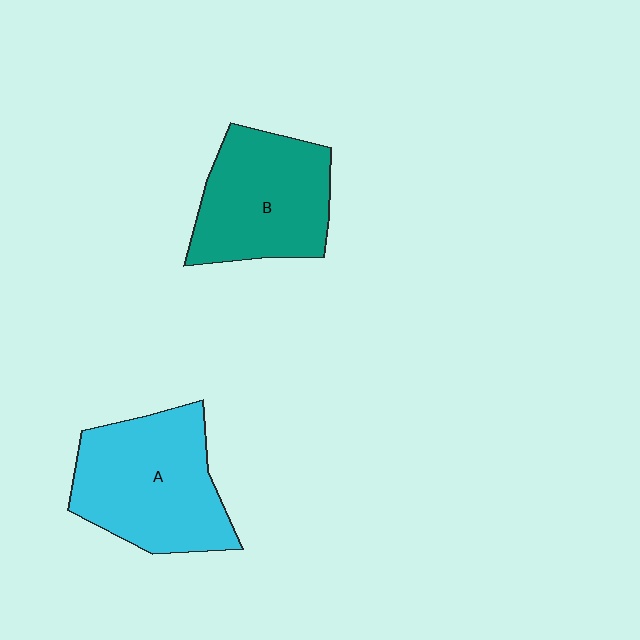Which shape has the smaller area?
Shape B (teal).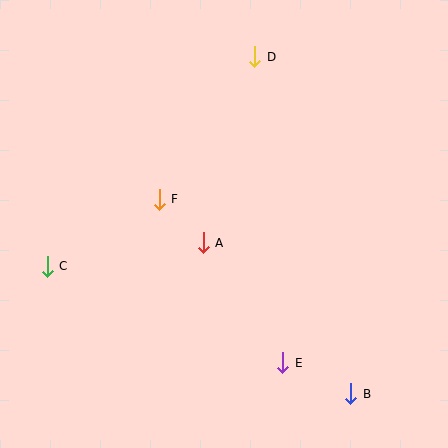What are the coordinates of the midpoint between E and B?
The midpoint between E and B is at (317, 378).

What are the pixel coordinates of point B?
Point B is at (351, 394).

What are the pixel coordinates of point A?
Point A is at (203, 243).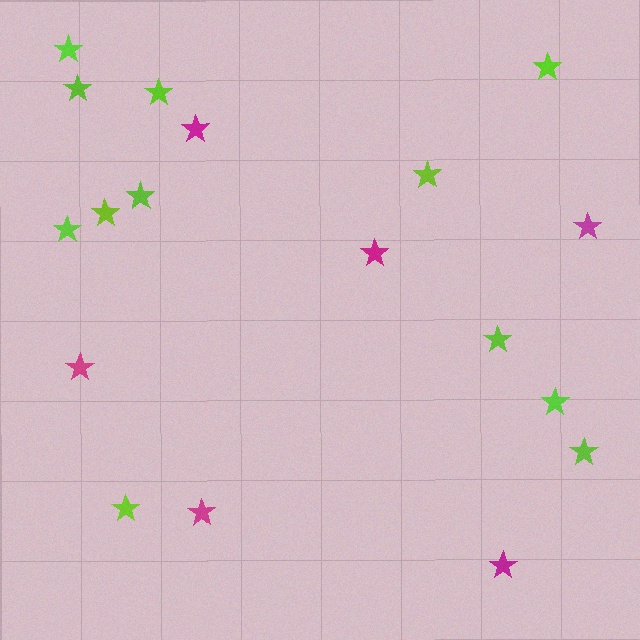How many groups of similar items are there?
There are 2 groups: one group of magenta stars (6) and one group of lime stars (12).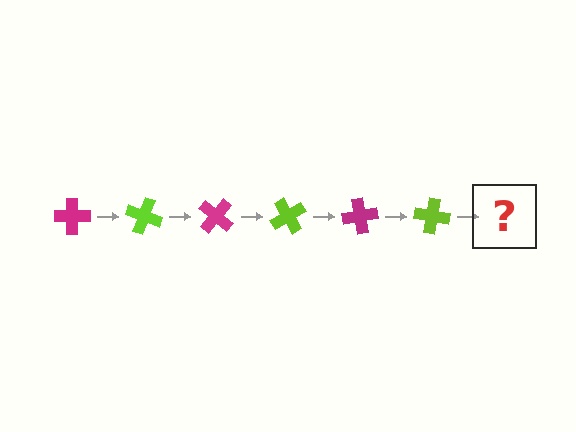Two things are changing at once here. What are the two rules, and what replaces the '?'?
The two rules are that it rotates 20 degrees each step and the color cycles through magenta and lime. The '?' should be a magenta cross, rotated 120 degrees from the start.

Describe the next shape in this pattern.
It should be a magenta cross, rotated 120 degrees from the start.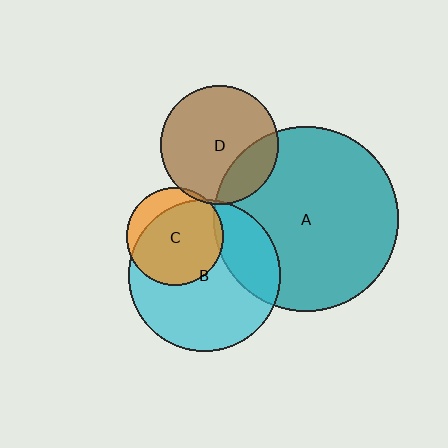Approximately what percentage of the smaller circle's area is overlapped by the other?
Approximately 5%.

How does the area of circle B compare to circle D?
Approximately 1.6 times.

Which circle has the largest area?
Circle A (teal).